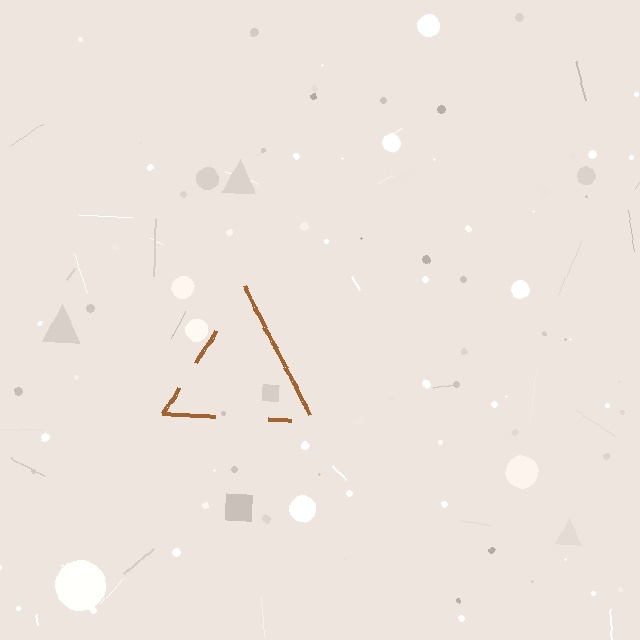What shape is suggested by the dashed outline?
The dashed outline suggests a triangle.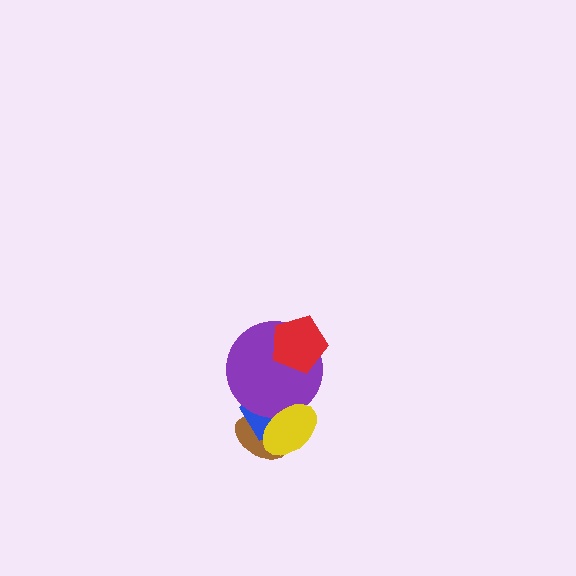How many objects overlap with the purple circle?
4 objects overlap with the purple circle.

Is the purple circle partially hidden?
Yes, it is partially covered by another shape.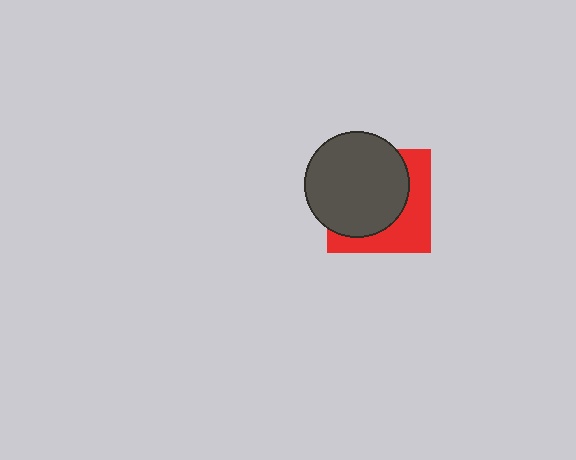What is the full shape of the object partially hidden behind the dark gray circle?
The partially hidden object is a red square.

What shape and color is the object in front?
The object in front is a dark gray circle.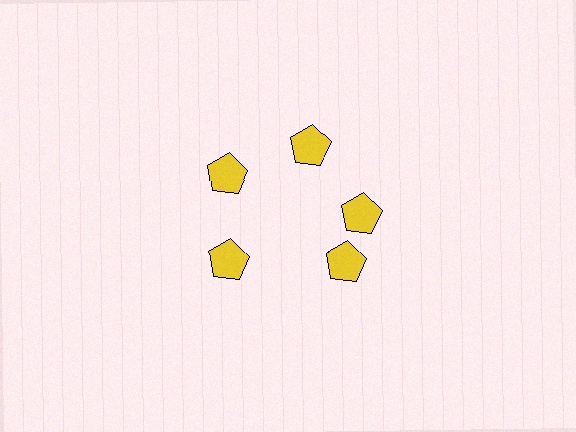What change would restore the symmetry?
The symmetry would be restored by rotating it back into even spacing with its neighbors so that all 5 pentagons sit at equal angles and equal distance from the center.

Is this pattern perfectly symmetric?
No. The 5 yellow pentagons are arranged in a ring, but one element near the 5 o'clock position is rotated out of alignment along the ring, breaking the 5-fold rotational symmetry.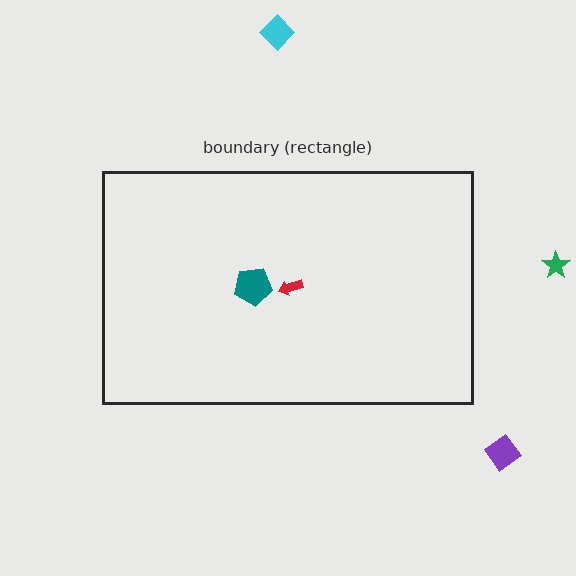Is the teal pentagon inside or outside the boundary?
Inside.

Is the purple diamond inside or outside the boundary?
Outside.